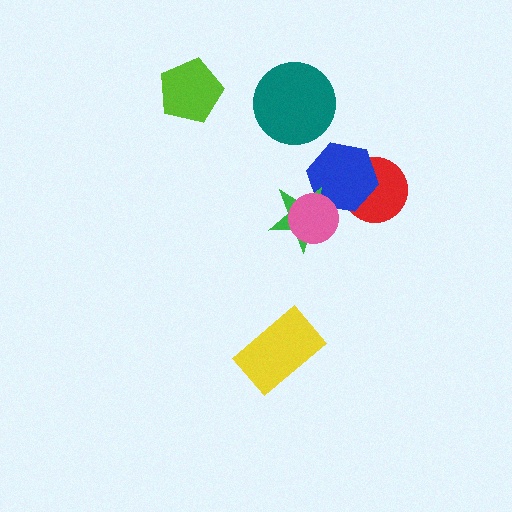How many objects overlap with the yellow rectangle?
0 objects overlap with the yellow rectangle.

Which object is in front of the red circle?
The blue hexagon is in front of the red circle.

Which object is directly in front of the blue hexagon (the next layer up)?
The green star is directly in front of the blue hexagon.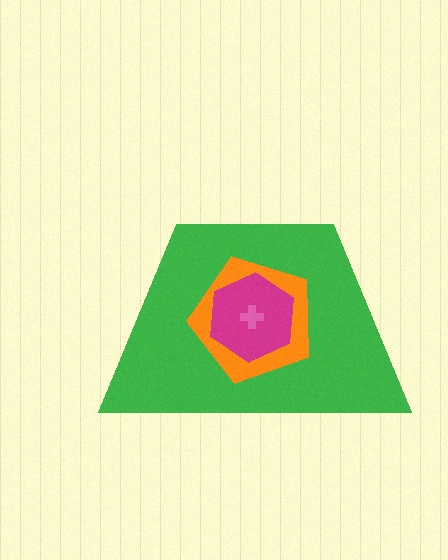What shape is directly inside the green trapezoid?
The orange pentagon.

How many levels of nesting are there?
4.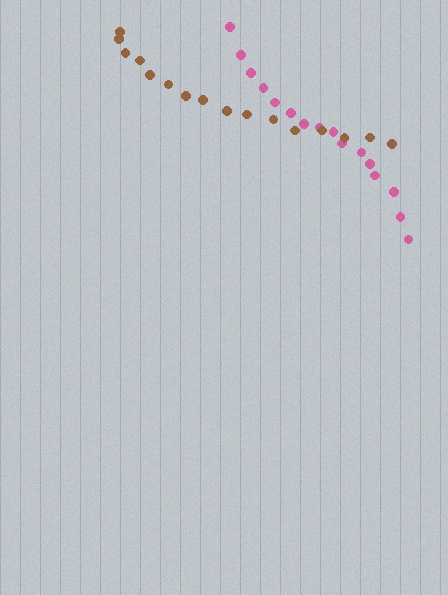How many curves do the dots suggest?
There are 2 distinct paths.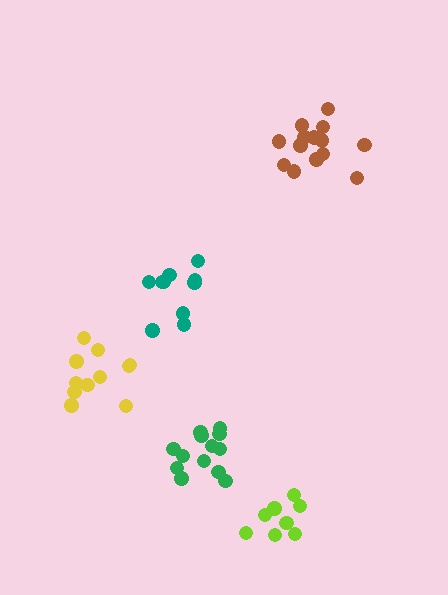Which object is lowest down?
The lime cluster is bottommost.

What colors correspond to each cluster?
The clusters are colored: yellow, teal, green, brown, lime.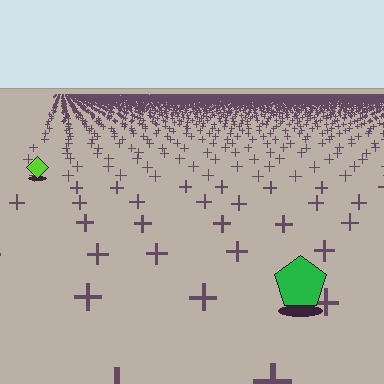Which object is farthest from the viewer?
The lime diamond is farthest from the viewer. It appears smaller and the ground texture around it is denser.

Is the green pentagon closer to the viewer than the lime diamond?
Yes. The green pentagon is closer — you can tell from the texture gradient: the ground texture is coarser near it.